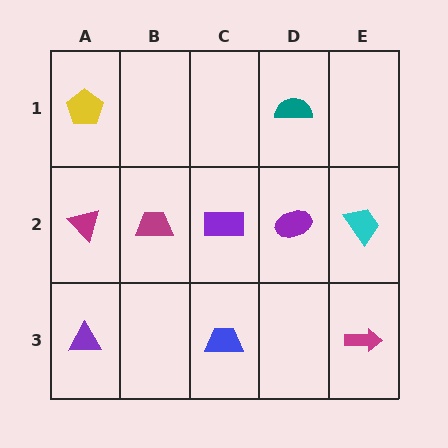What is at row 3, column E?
A magenta arrow.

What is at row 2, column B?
A magenta trapezoid.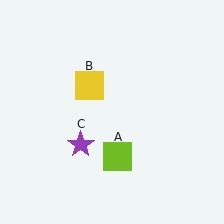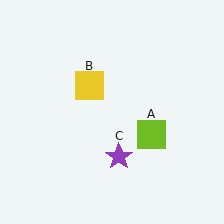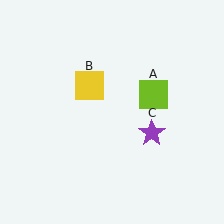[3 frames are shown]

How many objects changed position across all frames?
2 objects changed position: lime square (object A), purple star (object C).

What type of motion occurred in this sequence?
The lime square (object A), purple star (object C) rotated counterclockwise around the center of the scene.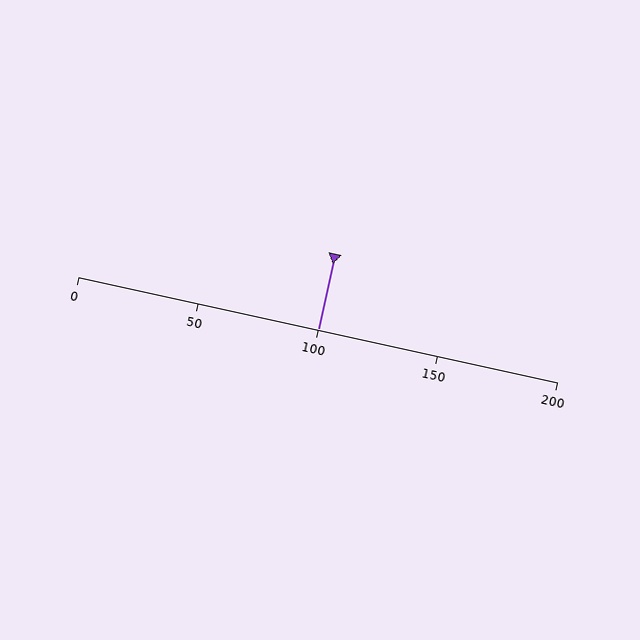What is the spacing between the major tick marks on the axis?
The major ticks are spaced 50 apart.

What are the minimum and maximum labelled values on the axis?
The axis runs from 0 to 200.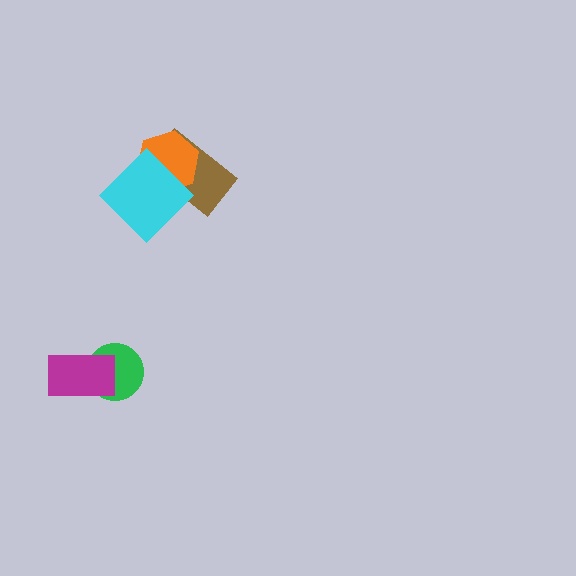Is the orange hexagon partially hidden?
Yes, it is partially covered by another shape.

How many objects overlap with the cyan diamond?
2 objects overlap with the cyan diamond.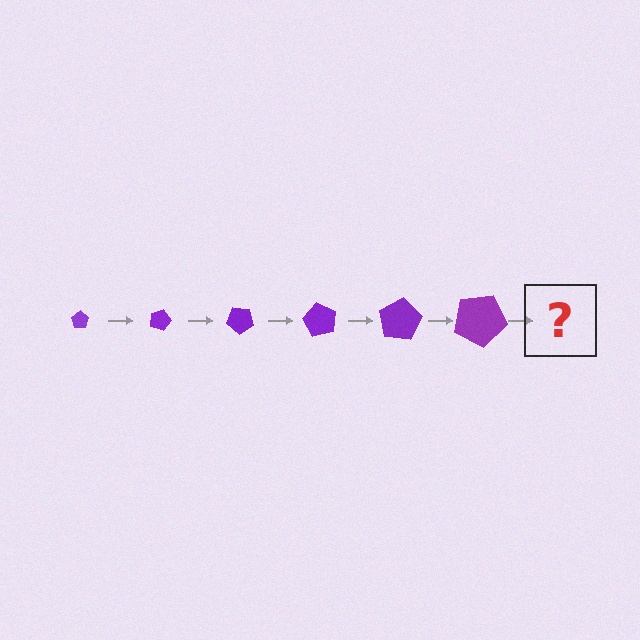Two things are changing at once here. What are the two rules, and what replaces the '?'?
The two rules are that the pentagon grows larger each step and it rotates 20 degrees each step. The '?' should be a pentagon, larger than the previous one and rotated 120 degrees from the start.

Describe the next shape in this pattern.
It should be a pentagon, larger than the previous one and rotated 120 degrees from the start.